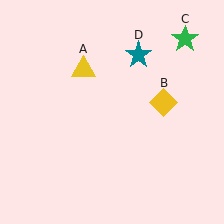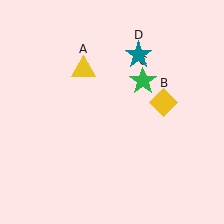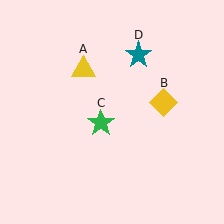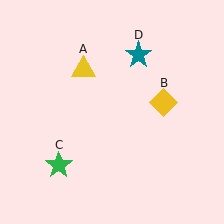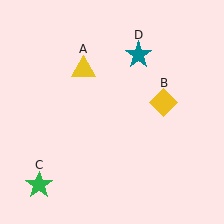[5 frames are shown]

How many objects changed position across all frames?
1 object changed position: green star (object C).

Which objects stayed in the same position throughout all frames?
Yellow triangle (object A) and yellow diamond (object B) and teal star (object D) remained stationary.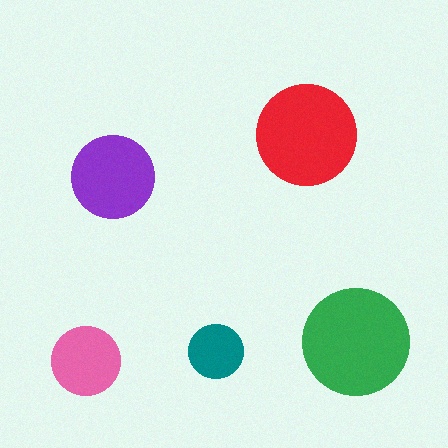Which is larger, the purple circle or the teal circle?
The purple one.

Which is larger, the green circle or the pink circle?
The green one.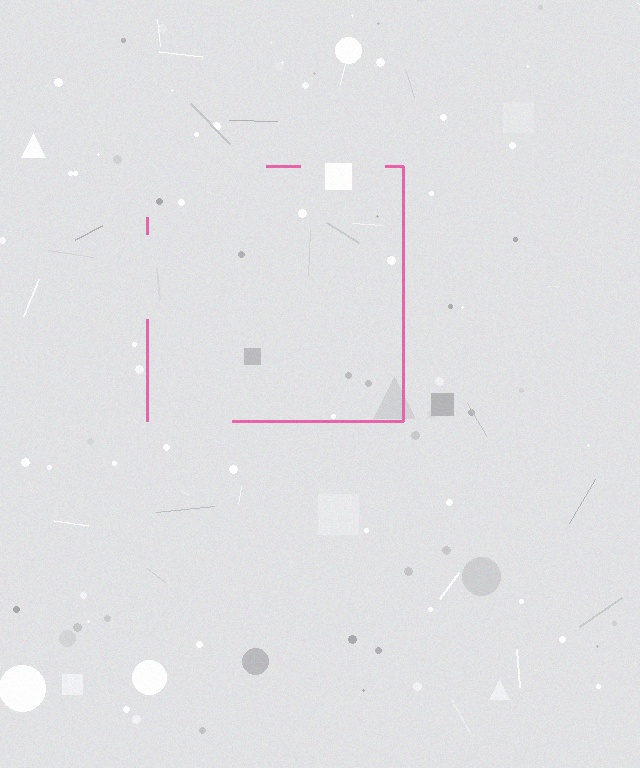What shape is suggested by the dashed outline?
The dashed outline suggests a square.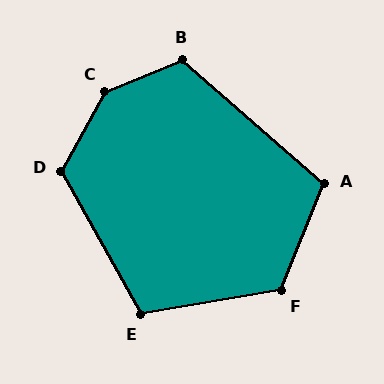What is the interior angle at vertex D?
Approximately 122 degrees (obtuse).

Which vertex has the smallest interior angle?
A, at approximately 109 degrees.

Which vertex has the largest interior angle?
C, at approximately 142 degrees.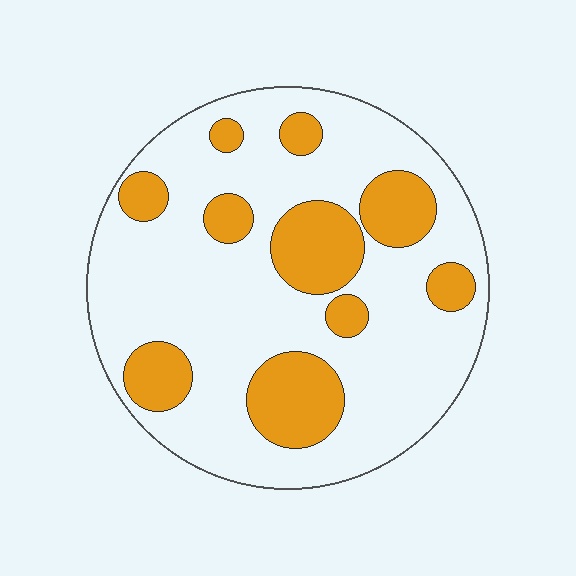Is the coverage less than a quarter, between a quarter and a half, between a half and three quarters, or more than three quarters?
Between a quarter and a half.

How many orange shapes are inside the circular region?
10.